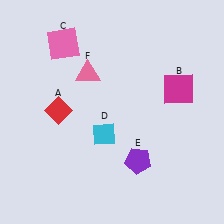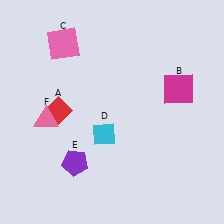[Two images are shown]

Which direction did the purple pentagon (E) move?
The purple pentagon (E) moved left.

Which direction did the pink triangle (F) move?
The pink triangle (F) moved down.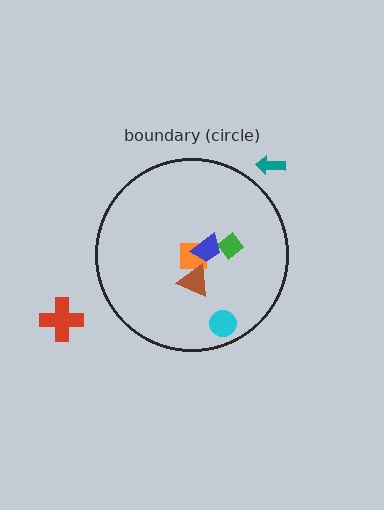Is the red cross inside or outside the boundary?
Outside.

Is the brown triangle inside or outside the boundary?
Inside.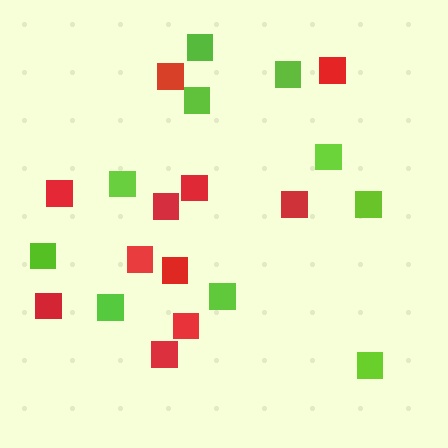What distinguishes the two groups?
There are 2 groups: one group of red squares (11) and one group of lime squares (10).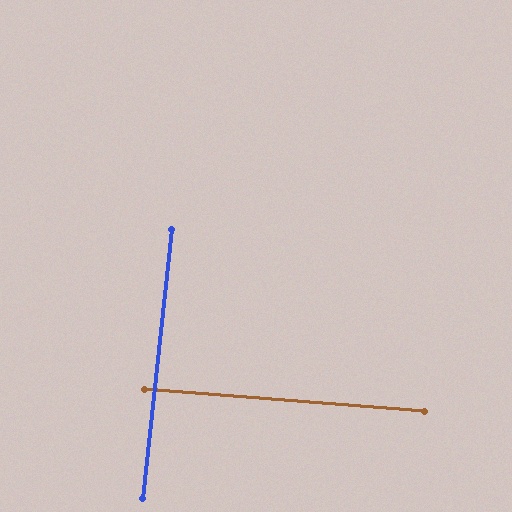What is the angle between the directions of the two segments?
Approximately 88 degrees.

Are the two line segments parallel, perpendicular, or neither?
Perpendicular — they meet at approximately 88°.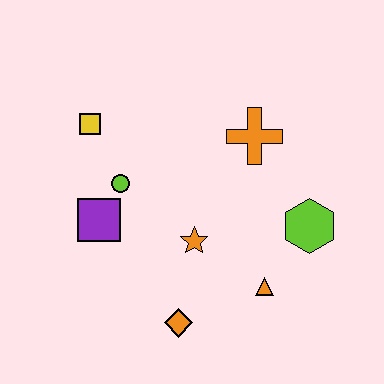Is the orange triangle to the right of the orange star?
Yes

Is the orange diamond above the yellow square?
No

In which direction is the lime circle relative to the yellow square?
The lime circle is below the yellow square.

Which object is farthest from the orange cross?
The orange diamond is farthest from the orange cross.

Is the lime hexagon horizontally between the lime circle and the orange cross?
No